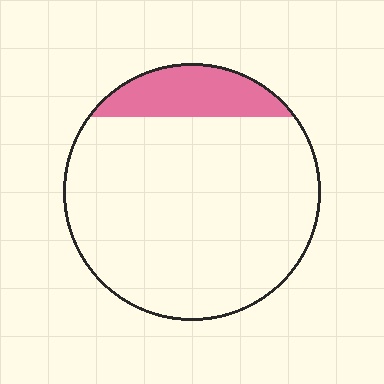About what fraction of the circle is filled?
About one sixth (1/6).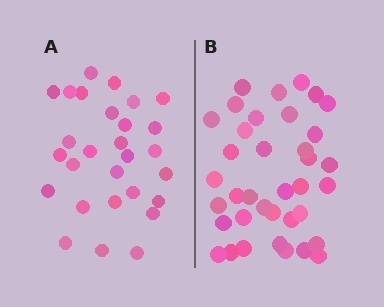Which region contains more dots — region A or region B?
Region B (the right region) has more dots.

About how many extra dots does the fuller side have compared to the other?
Region B has roughly 8 or so more dots than region A.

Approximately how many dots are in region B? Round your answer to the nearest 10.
About 40 dots. (The exact count is 37, which rounds to 40.)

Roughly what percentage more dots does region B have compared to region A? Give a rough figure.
About 30% more.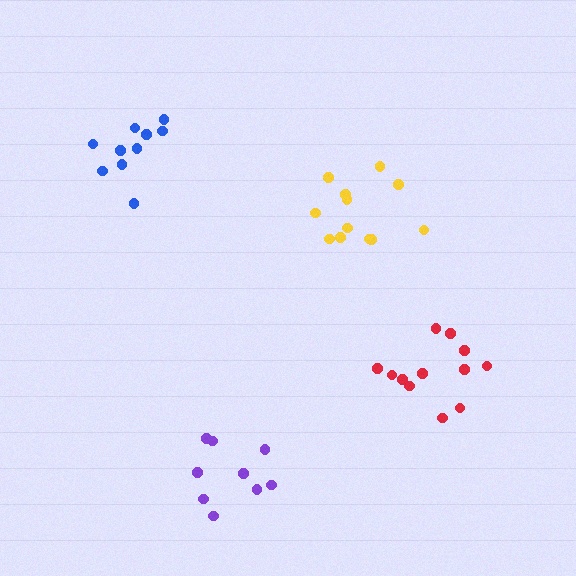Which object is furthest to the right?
The red cluster is rightmost.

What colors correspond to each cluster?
The clusters are colored: yellow, red, blue, purple.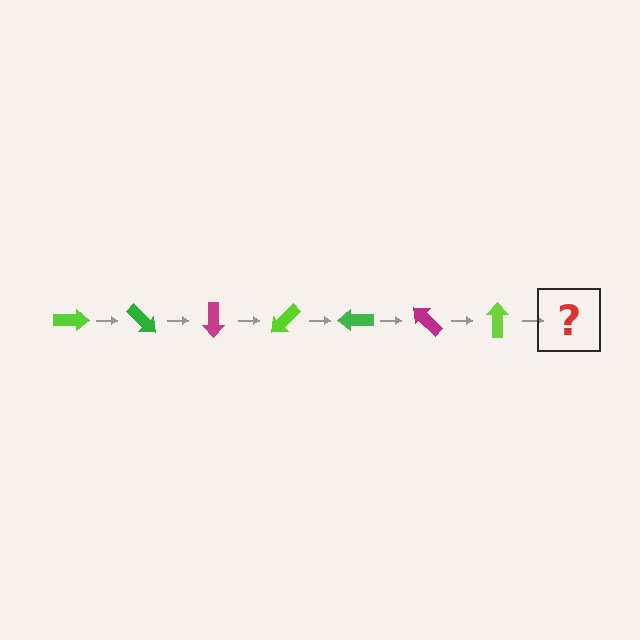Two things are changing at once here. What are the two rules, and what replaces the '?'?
The two rules are that it rotates 45 degrees each step and the color cycles through lime, green, and magenta. The '?' should be a green arrow, rotated 315 degrees from the start.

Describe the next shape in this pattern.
It should be a green arrow, rotated 315 degrees from the start.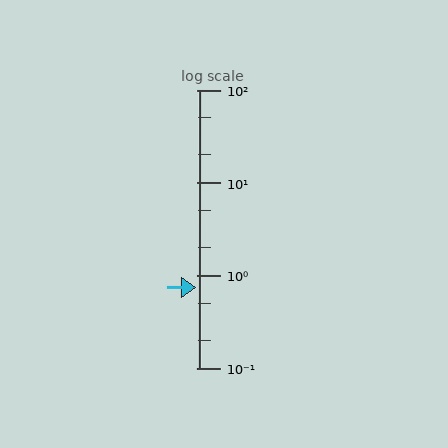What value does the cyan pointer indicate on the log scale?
The pointer indicates approximately 0.74.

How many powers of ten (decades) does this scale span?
The scale spans 3 decades, from 0.1 to 100.